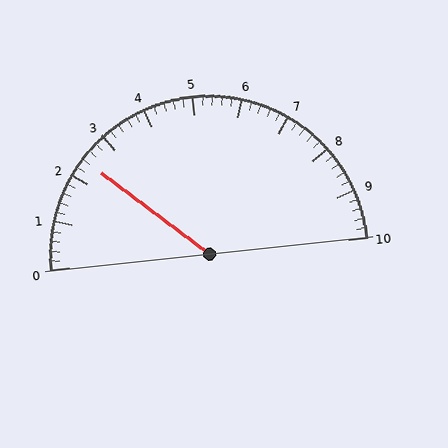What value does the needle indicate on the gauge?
The needle indicates approximately 2.4.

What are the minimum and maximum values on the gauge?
The gauge ranges from 0 to 10.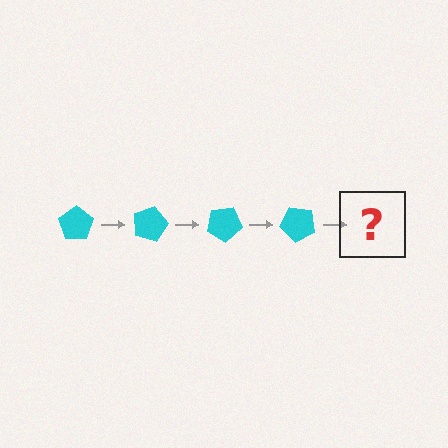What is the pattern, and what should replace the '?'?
The pattern is that the pentagon rotates 15 degrees each step. The '?' should be a cyan pentagon rotated 60 degrees.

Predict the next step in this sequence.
The next step is a cyan pentagon rotated 60 degrees.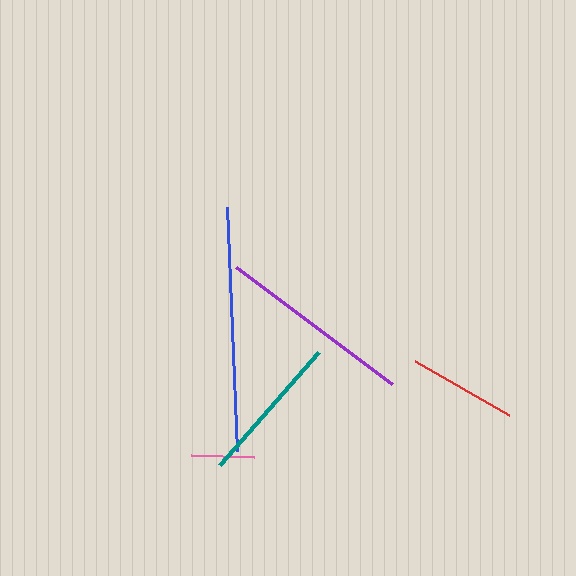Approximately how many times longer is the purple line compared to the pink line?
The purple line is approximately 3.1 times the length of the pink line.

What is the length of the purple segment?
The purple segment is approximately 195 pixels long.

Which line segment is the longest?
The blue line is the longest at approximately 244 pixels.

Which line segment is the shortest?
The pink line is the shortest at approximately 63 pixels.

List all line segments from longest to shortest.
From longest to shortest: blue, purple, teal, red, pink.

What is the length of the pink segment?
The pink segment is approximately 63 pixels long.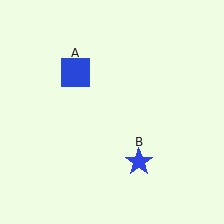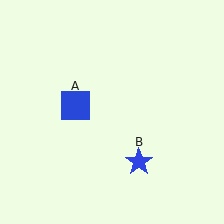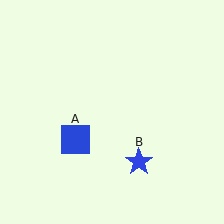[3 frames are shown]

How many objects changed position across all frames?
1 object changed position: blue square (object A).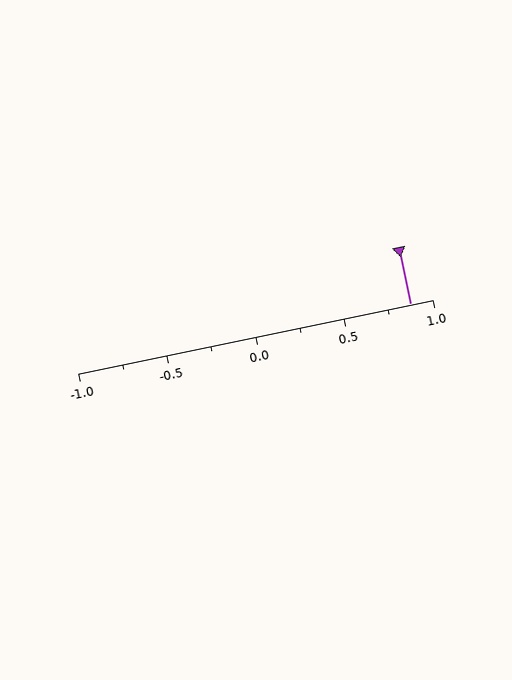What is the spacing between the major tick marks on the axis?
The major ticks are spaced 0.5 apart.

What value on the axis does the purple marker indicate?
The marker indicates approximately 0.88.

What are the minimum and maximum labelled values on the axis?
The axis runs from -1.0 to 1.0.